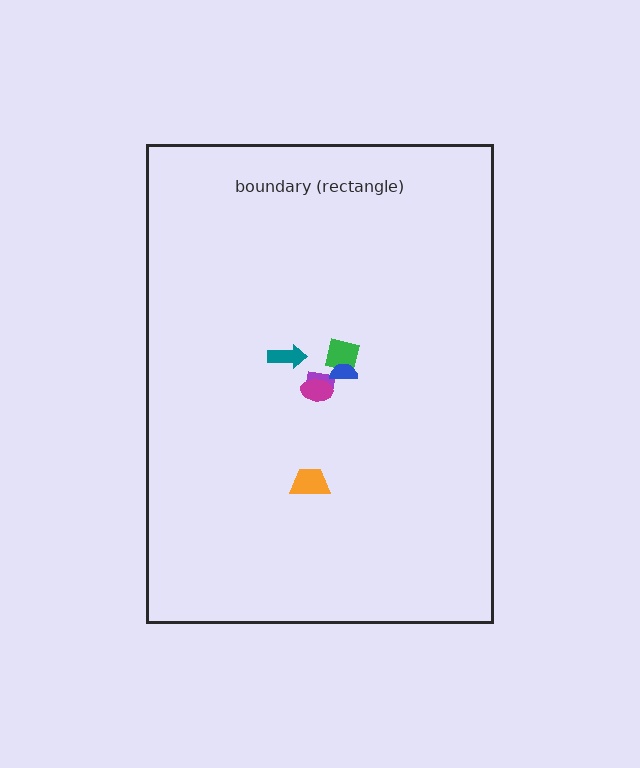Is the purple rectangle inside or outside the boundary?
Inside.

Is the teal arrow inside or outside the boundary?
Inside.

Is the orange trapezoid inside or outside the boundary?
Inside.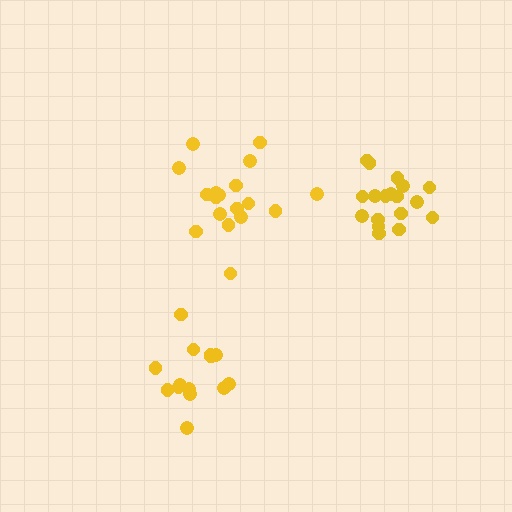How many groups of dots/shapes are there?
There are 3 groups.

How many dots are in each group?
Group 1: 18 dots, Group 2: 18 dots, Group 3: 14 dots (50 total).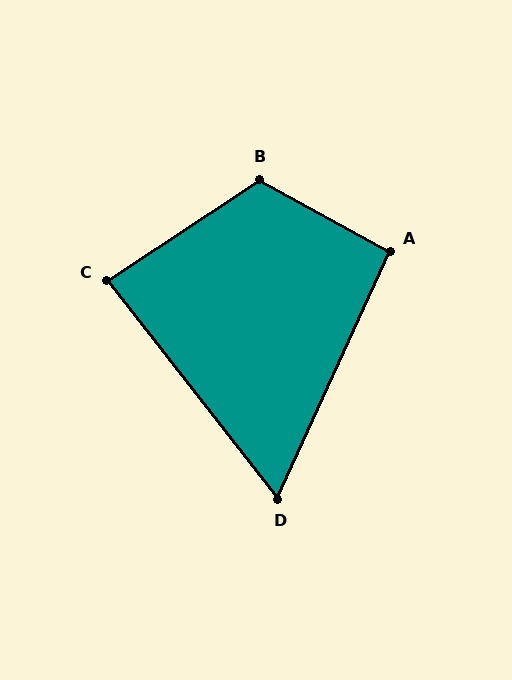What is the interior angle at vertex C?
Approximately 85 degrees (approximately right).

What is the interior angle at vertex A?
Approximately 95 degrees (approximately right).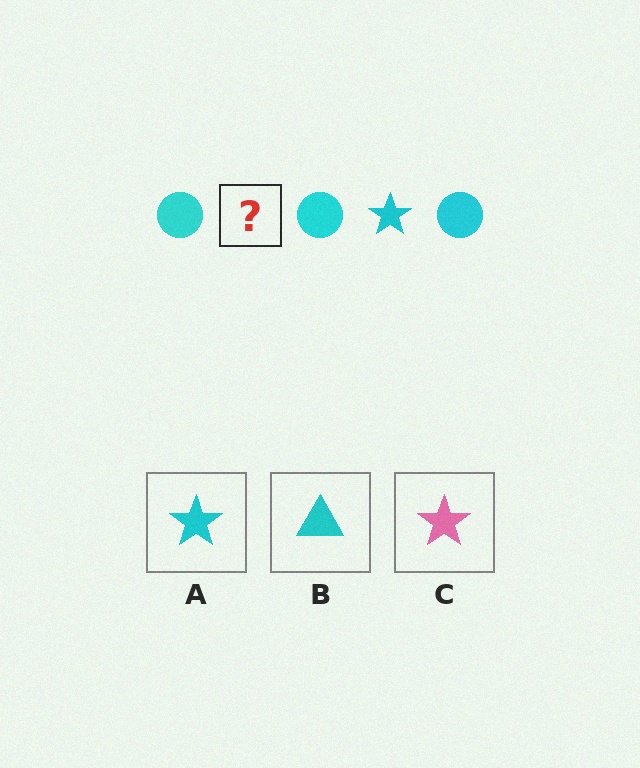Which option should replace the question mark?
Option A.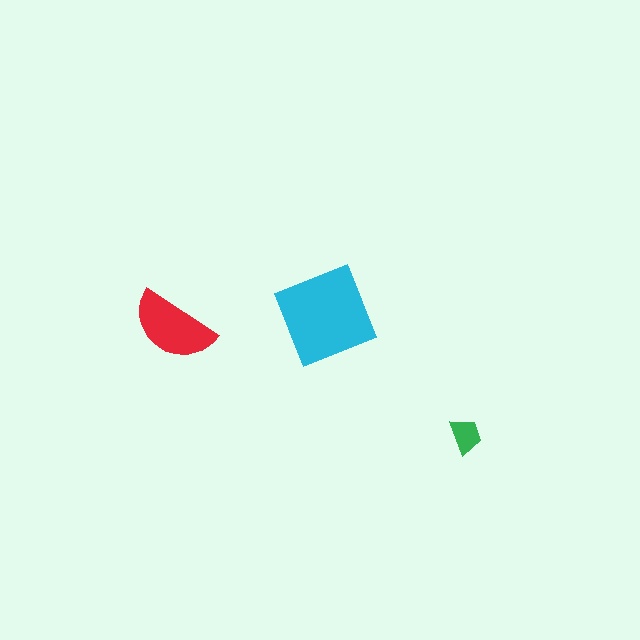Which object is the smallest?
The green trapezoid.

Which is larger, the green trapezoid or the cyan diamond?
The cyan diamond.